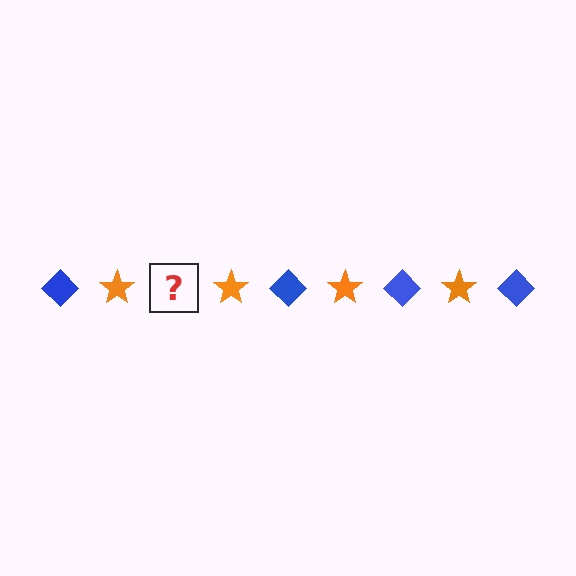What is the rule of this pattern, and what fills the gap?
The rule is that the pattern alternates between blue diamond and orange star. The gap should be filled with a blue diamond.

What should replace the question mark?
The question mark should be replaced with a blue diamond.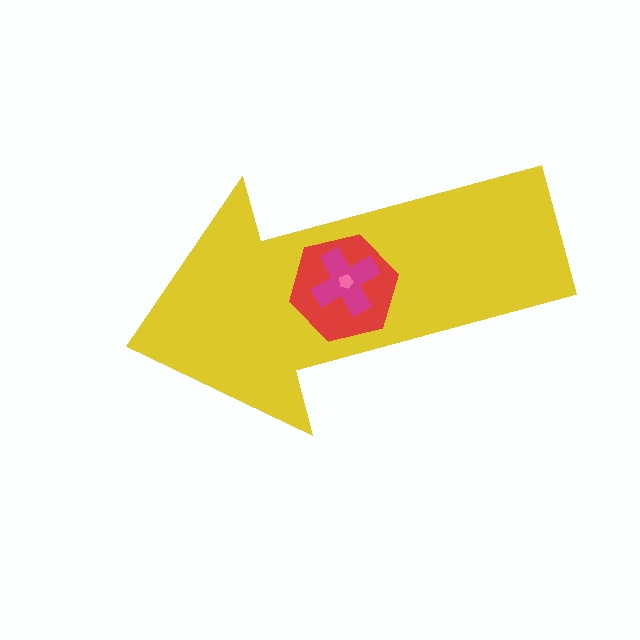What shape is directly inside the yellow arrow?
The red hexagon.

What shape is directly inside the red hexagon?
The magenta cross.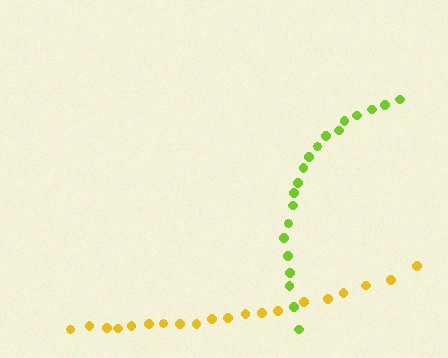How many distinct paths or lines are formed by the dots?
There are 2 distinct paths.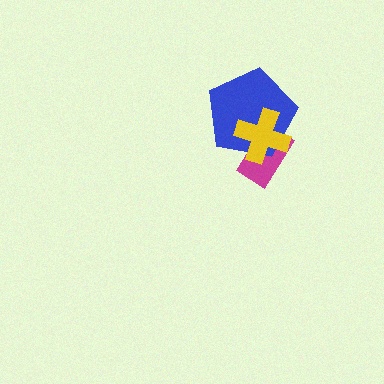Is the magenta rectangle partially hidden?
Yes, it is partially covered by another shape.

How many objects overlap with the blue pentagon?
2 objects overlap with the blue pentagon.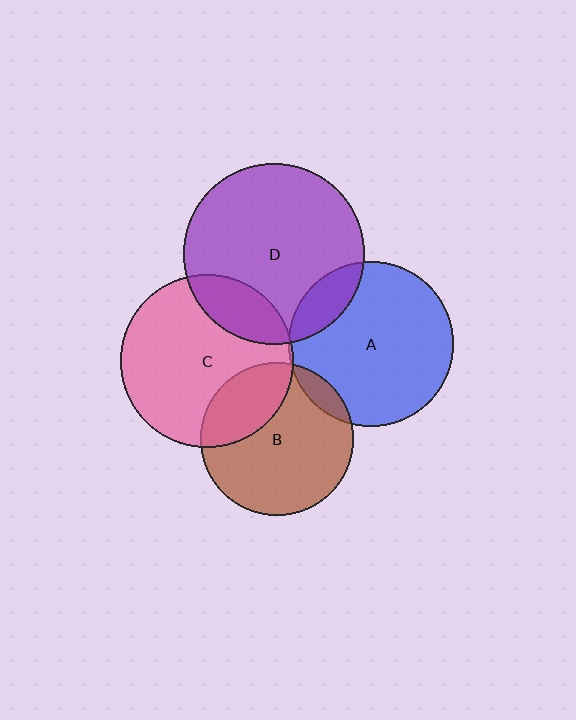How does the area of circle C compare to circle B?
Approximately 1.3 times.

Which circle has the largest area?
Circle D (purple).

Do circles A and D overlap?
Yes.